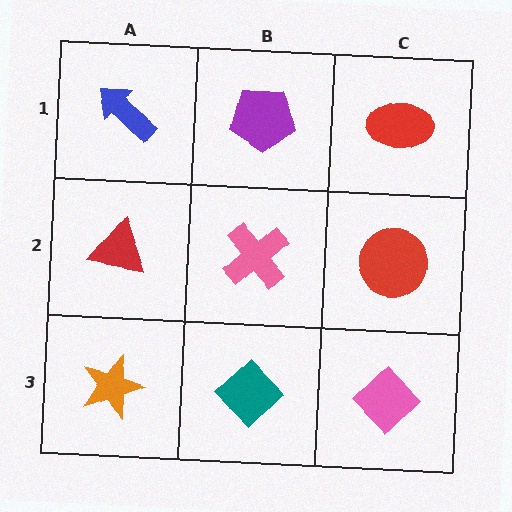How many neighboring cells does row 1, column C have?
2.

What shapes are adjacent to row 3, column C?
A red circle (row 2, column C), a teal diamond (row 3, column B).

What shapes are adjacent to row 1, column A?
A red triangle (row 2, column A), a purple pentagon (row 1, column B).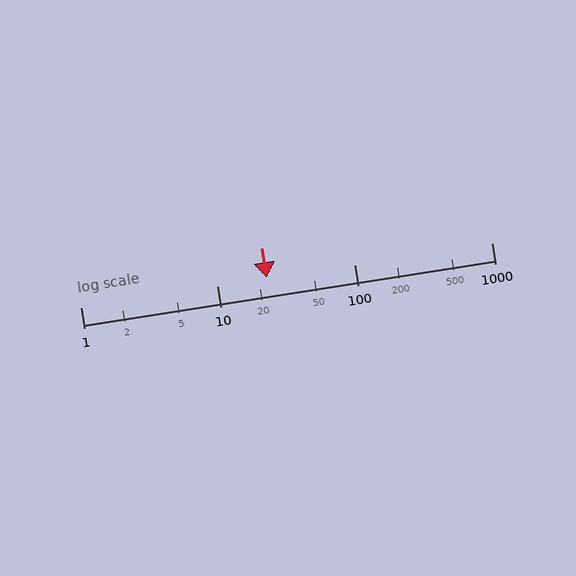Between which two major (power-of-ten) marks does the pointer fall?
The pointer is between 10 and 100.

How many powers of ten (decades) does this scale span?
The scale spans 3 decades, from 1 to 1000.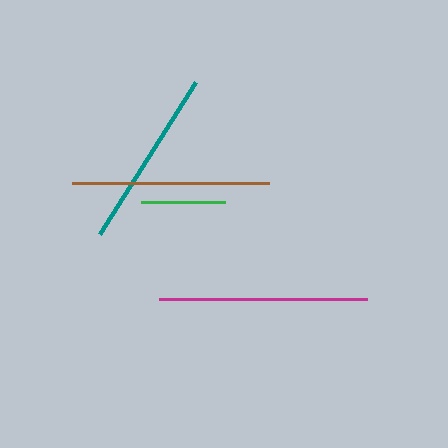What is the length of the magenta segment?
The magenta segment is approximately 207 pixels long.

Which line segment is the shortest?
The green line is the shortest at approximately 84 pixels.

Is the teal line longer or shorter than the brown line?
The brown line is longer than the teal line.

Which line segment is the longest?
The magenta line is the longest at approximately 207 pixels.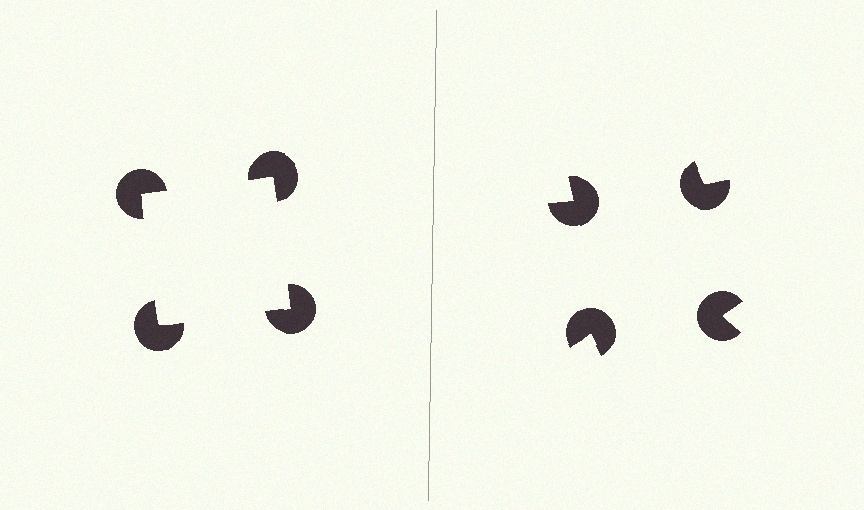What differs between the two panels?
The pac-man discs are positioned identically on both sides; only the wedge orientations differ. On the left they align to a square; on the right they are misaligned.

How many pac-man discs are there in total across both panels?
8 — 4 on each side.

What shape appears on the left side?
An illusory square.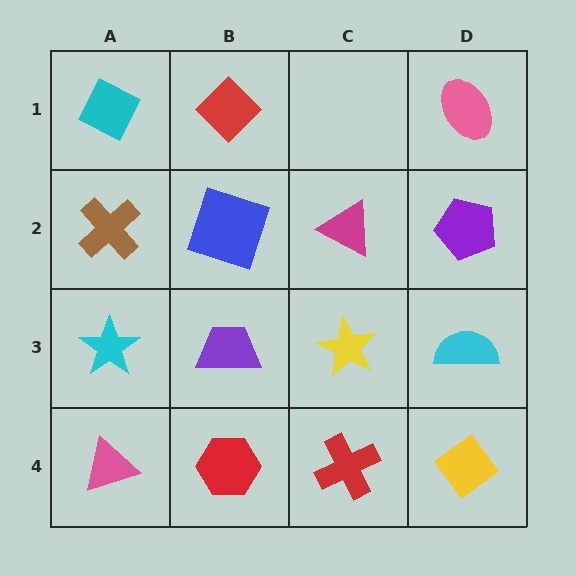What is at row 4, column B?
A red hexagon.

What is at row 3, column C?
A yellow star.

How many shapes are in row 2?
4 shapes.